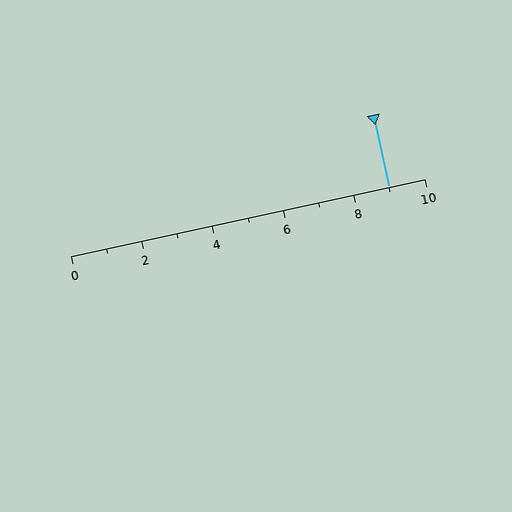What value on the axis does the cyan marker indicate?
The marker indicates approximately 9.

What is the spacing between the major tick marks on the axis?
The major ticks are spaced 2 apart.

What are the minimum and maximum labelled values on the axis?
The axis runs from 0 to 10.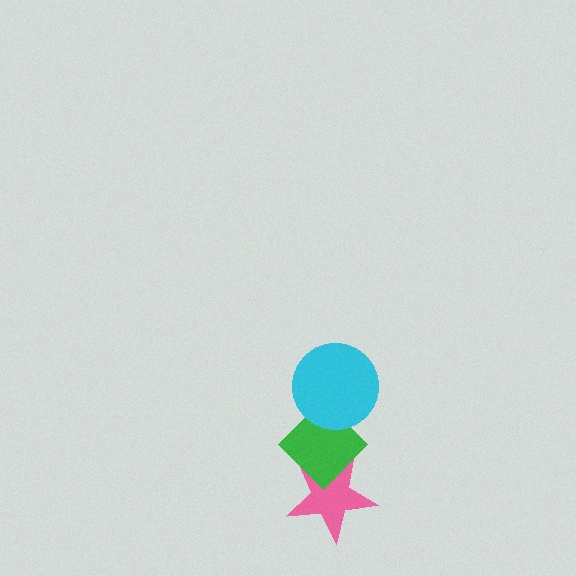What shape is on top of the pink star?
The green diamond is on top of the pink star.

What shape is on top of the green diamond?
The cyan circle is on top of the green diamond.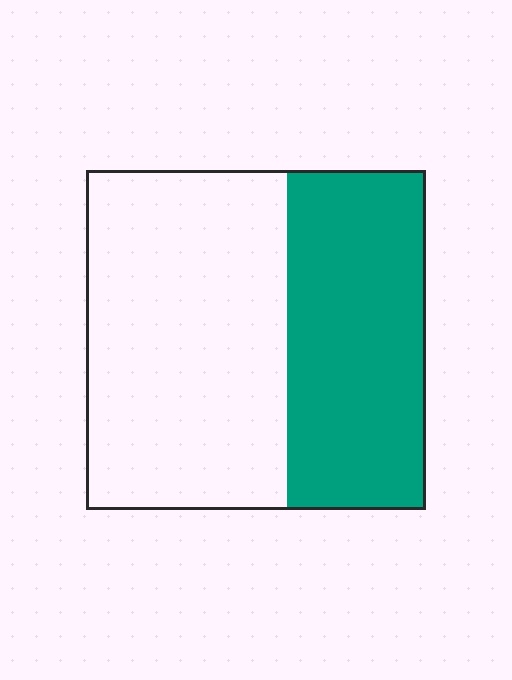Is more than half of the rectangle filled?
No.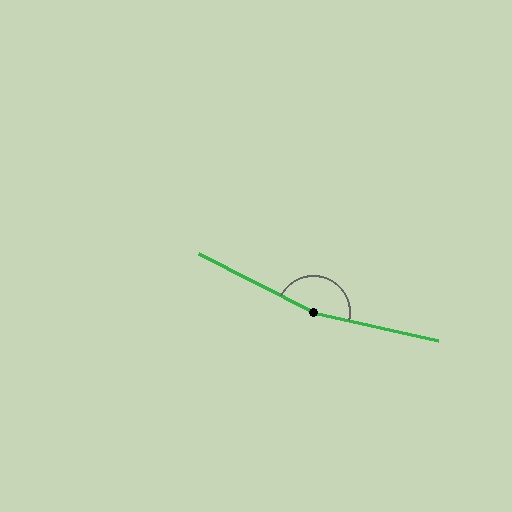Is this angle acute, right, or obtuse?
It is obtuse.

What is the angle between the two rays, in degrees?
Approximately 166 degrees.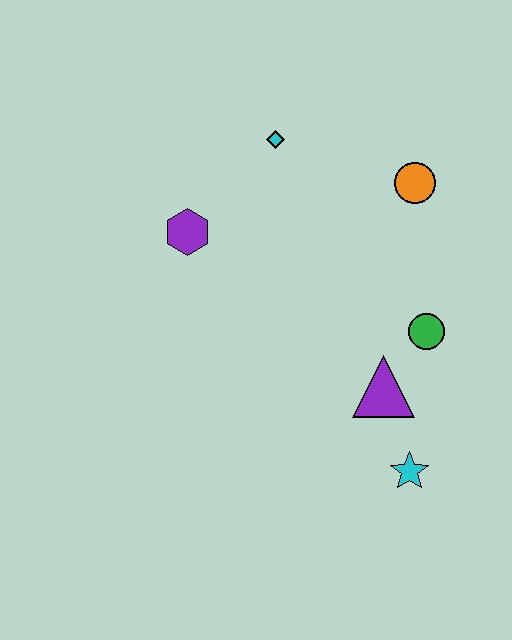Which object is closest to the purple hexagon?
The cyan diamond is closest to the purple hexagon.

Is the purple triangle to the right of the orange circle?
No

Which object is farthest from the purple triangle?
The cyan diamond is farthest from the purple triangle.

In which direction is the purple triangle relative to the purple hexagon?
The purple triangle is to the right of the purple hexagon.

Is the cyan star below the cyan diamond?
Yes